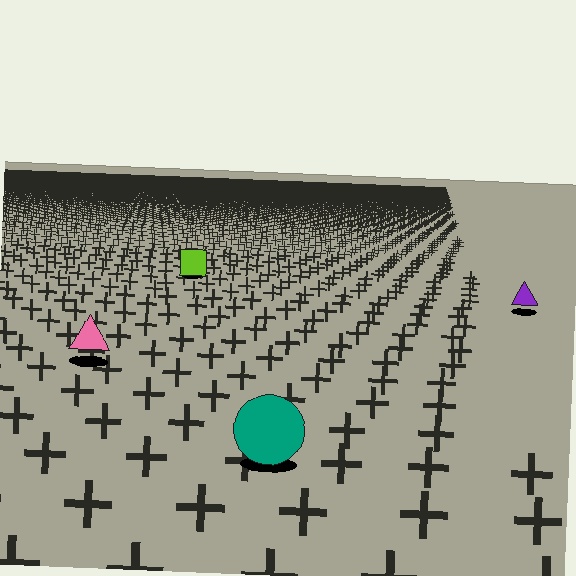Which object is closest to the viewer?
The teal circle is closest. The texture marks near it are larger and more spread out.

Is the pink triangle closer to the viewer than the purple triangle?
Yes. The pink triangle is closer — you can tell from the texture gradient: the ground texture is coarser near it.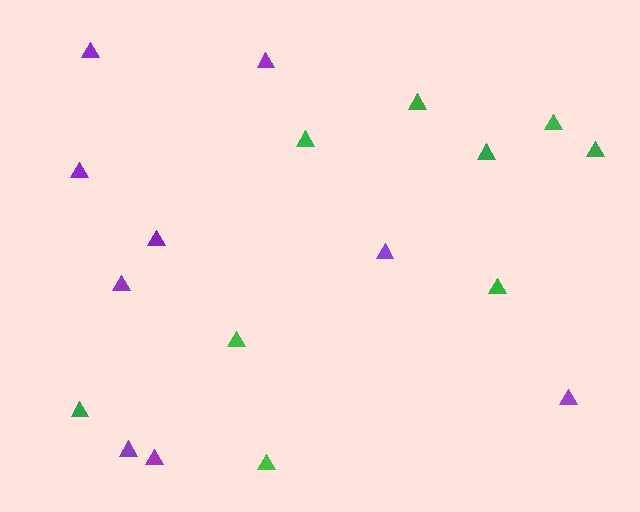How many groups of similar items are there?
There are 2 groups: one group of green triangles (9) and one group of purple triangles (9).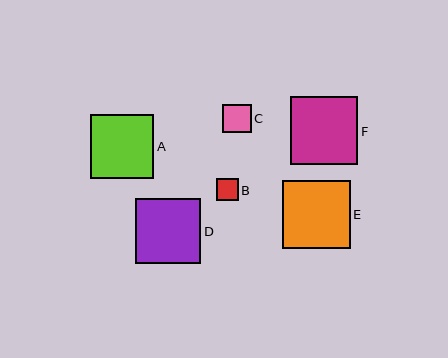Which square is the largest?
Square E is the largest with a size of approximately 68 pixels.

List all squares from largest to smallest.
From largest to smallest: E, F, D, A, C, B.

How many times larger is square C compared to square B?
Square C is approximately 1.3 times the size of square B.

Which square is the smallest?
Square B is the smallest with a size of approximately 21 pixels.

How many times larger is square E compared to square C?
Square E is approximately 2.4 times the size of square C.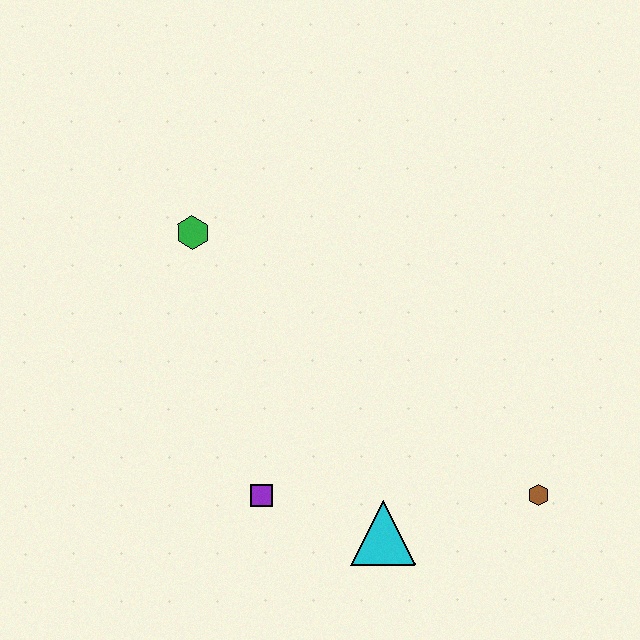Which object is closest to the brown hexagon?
The cyan triangle is closest to the brown hexagon.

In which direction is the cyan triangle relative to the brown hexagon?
The cyan triangle is to the left of the brown hexagon.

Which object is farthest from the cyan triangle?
The green hexagon is farthest from the cyan triangle.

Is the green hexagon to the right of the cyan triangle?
No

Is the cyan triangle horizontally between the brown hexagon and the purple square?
Yes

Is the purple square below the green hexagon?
Yes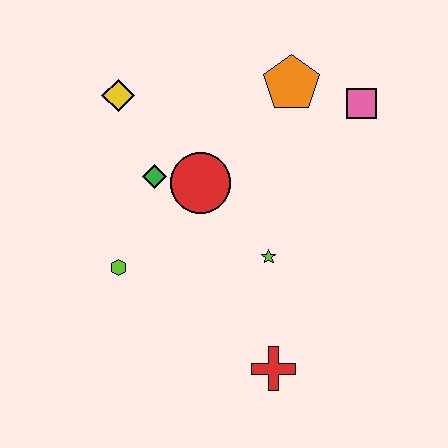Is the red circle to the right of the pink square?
No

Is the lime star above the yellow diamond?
No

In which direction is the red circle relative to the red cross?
The red circle is above the red cross.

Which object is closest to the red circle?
The green diamond is closest to the red circle.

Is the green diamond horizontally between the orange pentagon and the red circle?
No